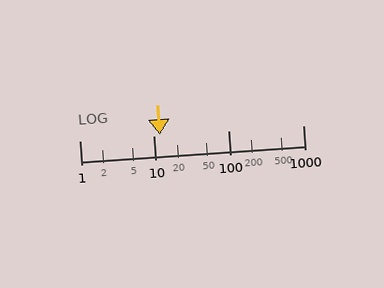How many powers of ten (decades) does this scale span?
The scale spans 3 decades, from 1 to 1000.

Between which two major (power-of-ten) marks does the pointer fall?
The pointer is between 10 and 100.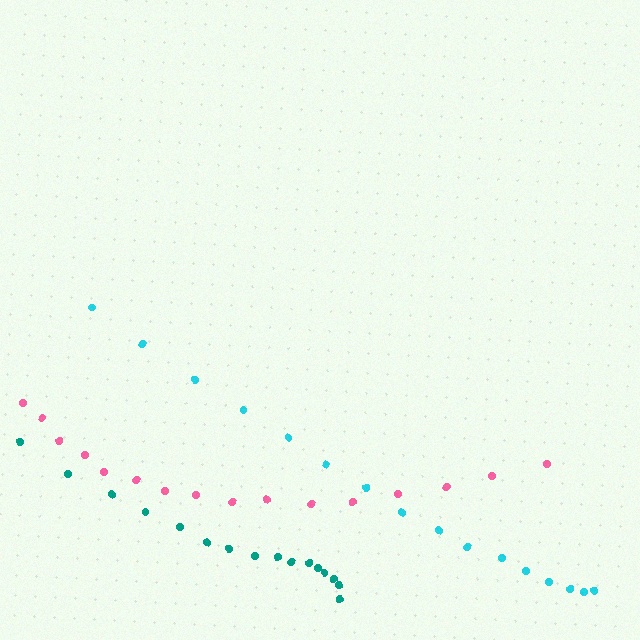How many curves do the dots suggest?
There are 3 distinct paths.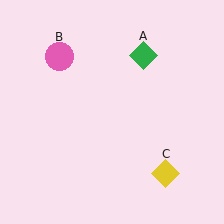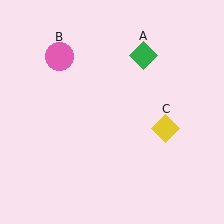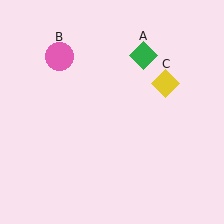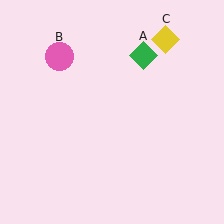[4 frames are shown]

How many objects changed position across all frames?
1 object changed position: yellow diamond (object C).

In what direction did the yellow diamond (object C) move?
The yellow diamond (object C) moved up.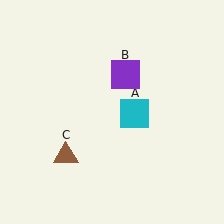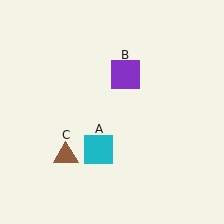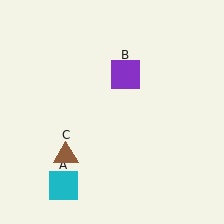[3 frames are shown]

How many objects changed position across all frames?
1 object changed position: cyan square (object A).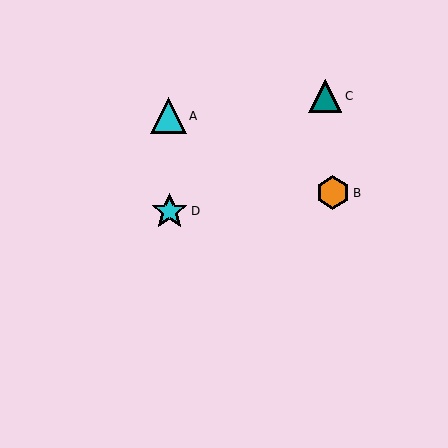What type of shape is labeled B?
Shape B is an orange hexagon.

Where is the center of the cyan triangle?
The center of the cyan triangle is at (168, 116).